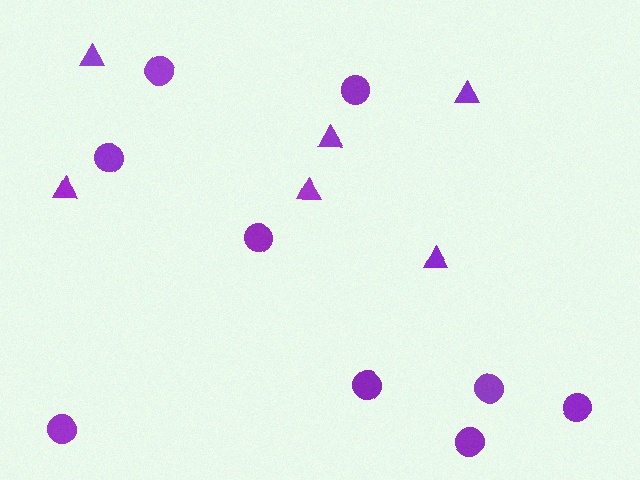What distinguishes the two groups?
There are 2 groups: one group of circles (9) and one group of triangles (6).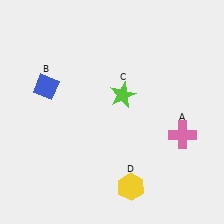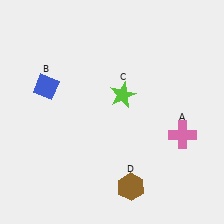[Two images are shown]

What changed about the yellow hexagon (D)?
In Image 1, D is yellow. In Image 2, it changed to brown.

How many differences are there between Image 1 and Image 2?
There is 1 difference between the two images.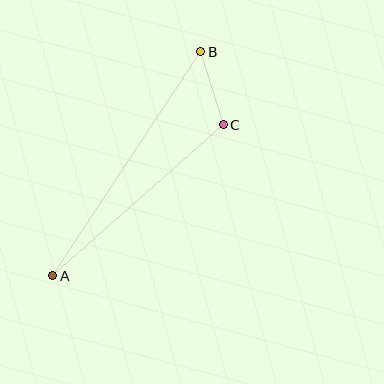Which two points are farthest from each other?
Points A and B are farthest from each other.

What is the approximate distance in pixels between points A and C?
The distance between A and C is approximately 228 pixels.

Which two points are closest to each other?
Points B and C are closest to each other.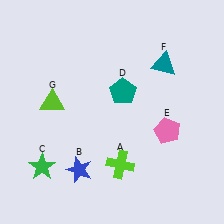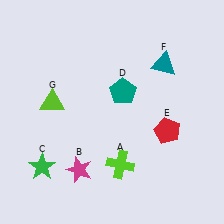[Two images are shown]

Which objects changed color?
B changed from blue to magenta. E changed from pink to red.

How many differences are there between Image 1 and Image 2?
There are 2 differences between the two images.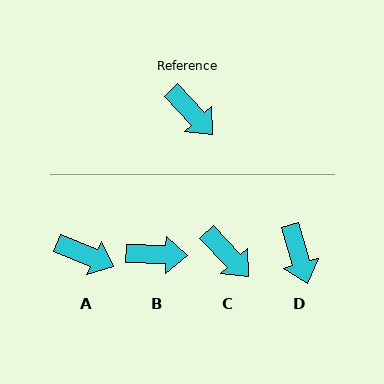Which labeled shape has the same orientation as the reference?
C.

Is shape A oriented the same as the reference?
No, it is off by about 24 degrees.